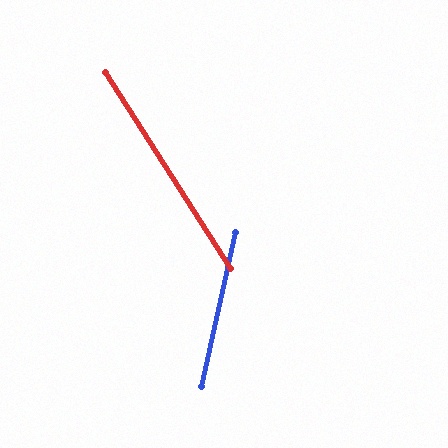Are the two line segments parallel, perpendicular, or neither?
Neither parallel nor perpendicular — they differ by about 45°.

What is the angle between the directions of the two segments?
Approximately 45 degrees.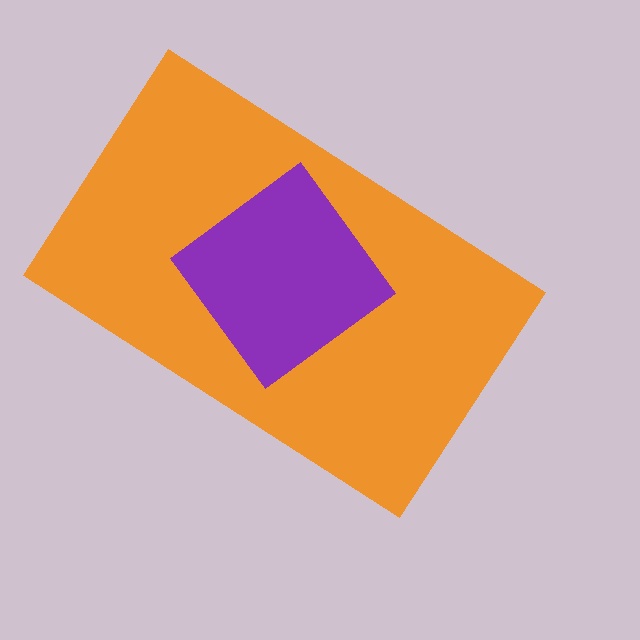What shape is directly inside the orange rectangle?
The purple diamond.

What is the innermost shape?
The purple diamond.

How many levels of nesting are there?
2.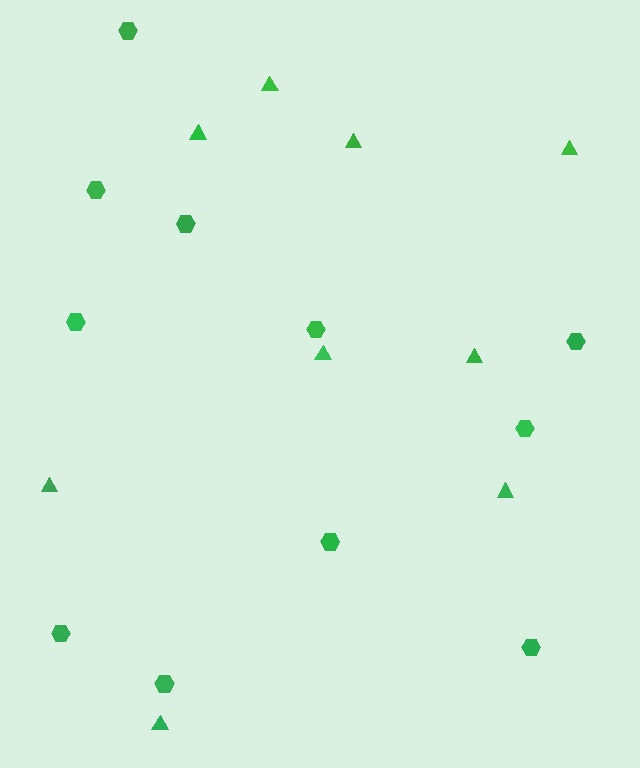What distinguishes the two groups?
There are 2 groups: one group of hexagons (11) and one group of triangles (9).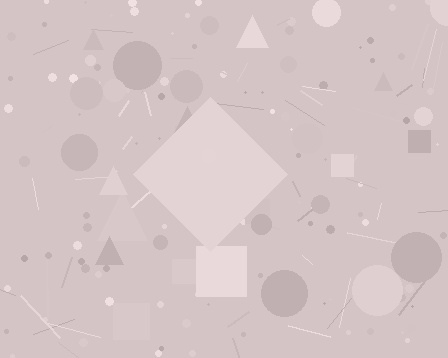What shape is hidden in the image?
A diamond is hidden in the image.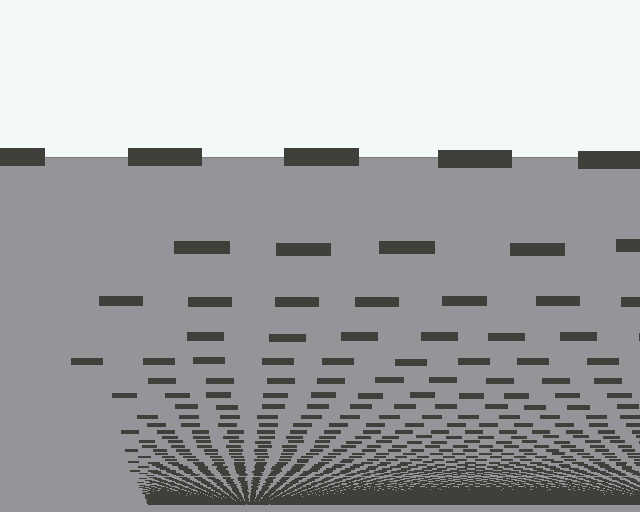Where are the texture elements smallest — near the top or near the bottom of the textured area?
Near the bottom.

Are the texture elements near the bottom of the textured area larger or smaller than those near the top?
Smaller. The gradient is inverted — elements near the bottom are smaller and denser.